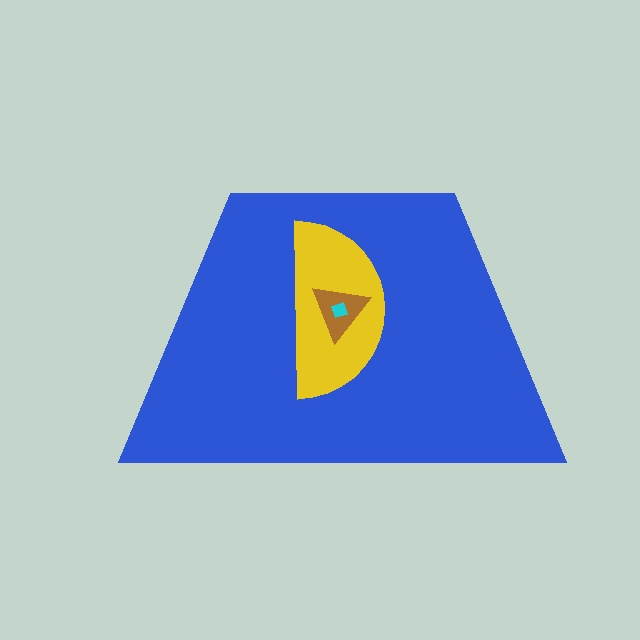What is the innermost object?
The cyan diamond.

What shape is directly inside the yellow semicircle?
The brown triangle.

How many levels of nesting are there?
4.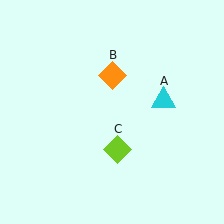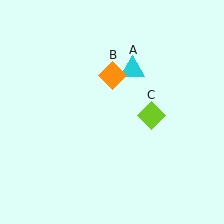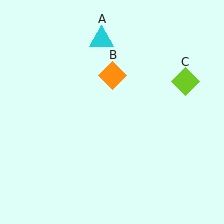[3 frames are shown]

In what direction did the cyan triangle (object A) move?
The cyan triangle (object A) moved up and to the left.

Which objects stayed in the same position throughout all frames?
Orange diamond (object B) remained stationary.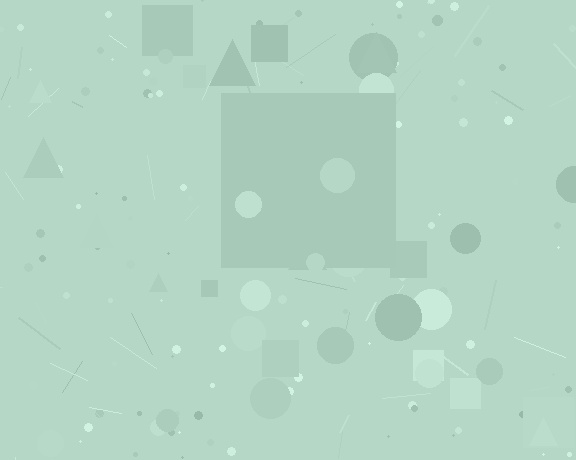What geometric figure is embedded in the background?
A square is embedded in the background.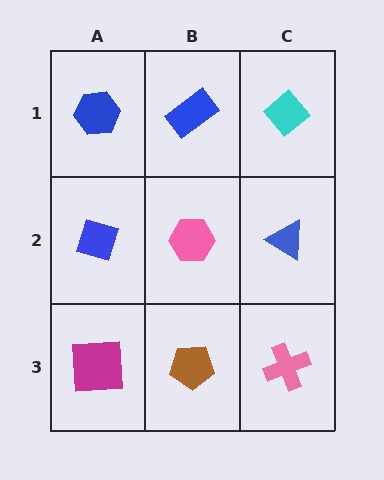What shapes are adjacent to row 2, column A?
A blue hexagon (row 1, column A), a magenta square (row 3, column A), a pink hexagon (row 2, column B).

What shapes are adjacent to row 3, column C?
A blue triangle (row 2, column C), a brown pentagon (row 3, column B).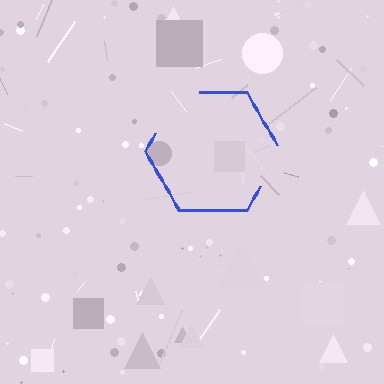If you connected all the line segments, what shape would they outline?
They would outline a hexagon.